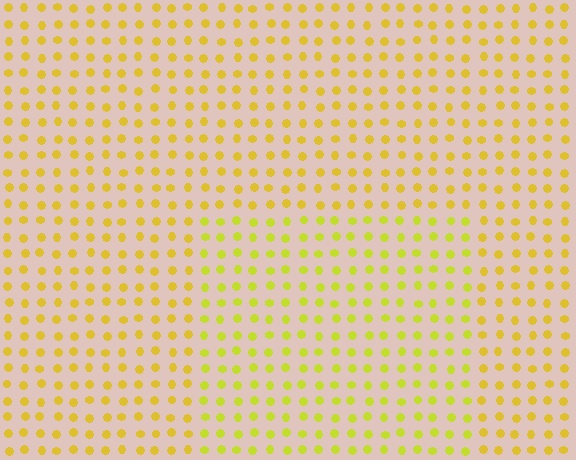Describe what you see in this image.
The image is filled with small yellow elements in a uniform arrangement. A rectangle-shaped region is visible where the elements are tinted to a slightly different hue, forming a subtle color boundary.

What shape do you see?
I see a rectangle.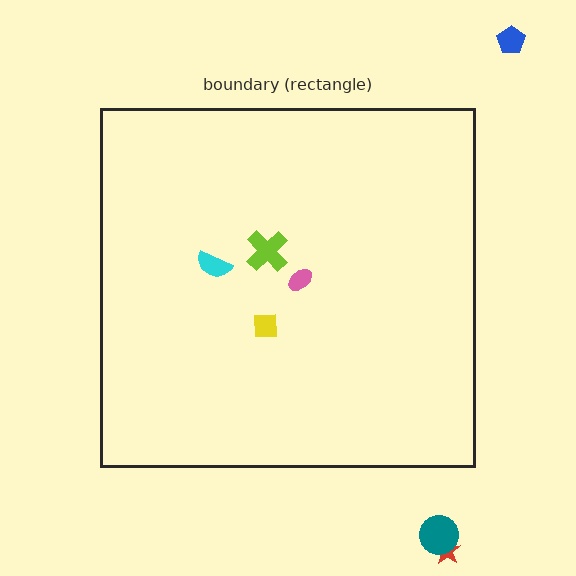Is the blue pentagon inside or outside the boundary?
Outside.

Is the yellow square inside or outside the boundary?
Inside.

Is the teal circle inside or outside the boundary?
Outside.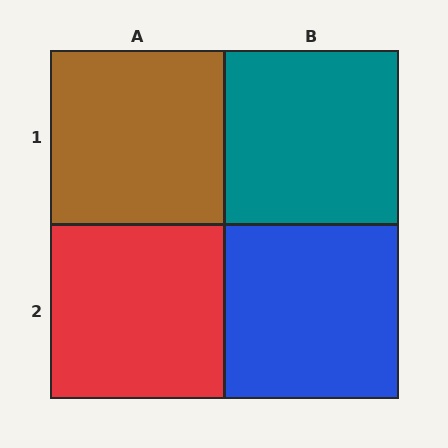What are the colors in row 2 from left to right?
Red, blue.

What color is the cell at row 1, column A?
Brown.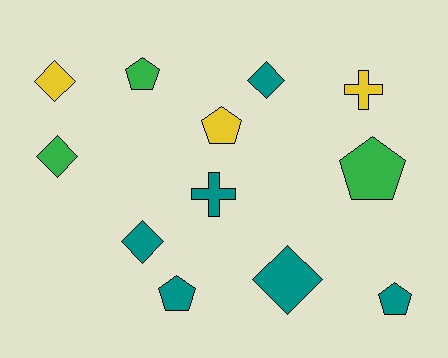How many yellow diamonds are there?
There is 1 yellow diamond.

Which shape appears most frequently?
Pentagon, with 5 objects.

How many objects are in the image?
There are 12 objects.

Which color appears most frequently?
Teal, with 6 objects.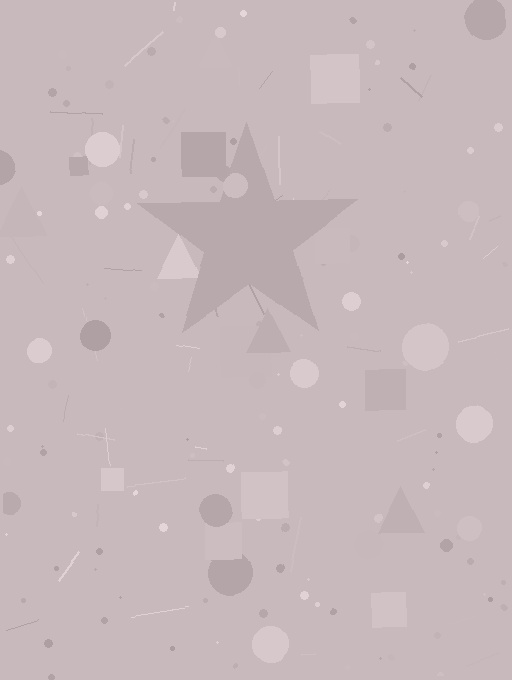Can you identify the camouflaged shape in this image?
The camouflaged shape is a star.